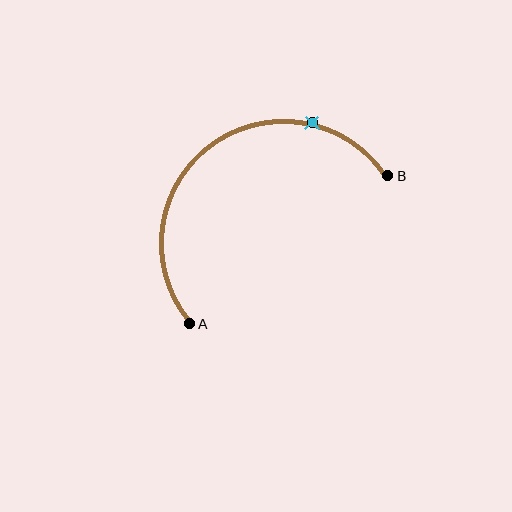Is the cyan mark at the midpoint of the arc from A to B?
No. The cyan mark lies on the arc but is closer to endpoint B. The arc midpoint would be at the point on the curve equidistant along the arc from both A and B.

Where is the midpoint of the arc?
The arc midpoint is the point on the curve farthest from the straight line joining A and B. It sits above and to the left of that line.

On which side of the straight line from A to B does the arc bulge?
The arc bulges above and to the left of the straight line connecting A and B.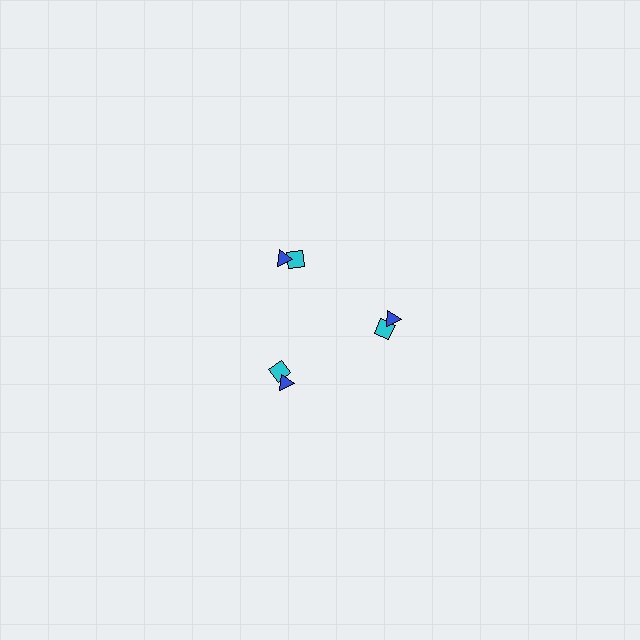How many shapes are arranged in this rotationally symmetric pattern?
There are 6 shapes, arranged in 3 groups of 2.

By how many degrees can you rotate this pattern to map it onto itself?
The pattern maps onto itself every 120 degrees of rotation.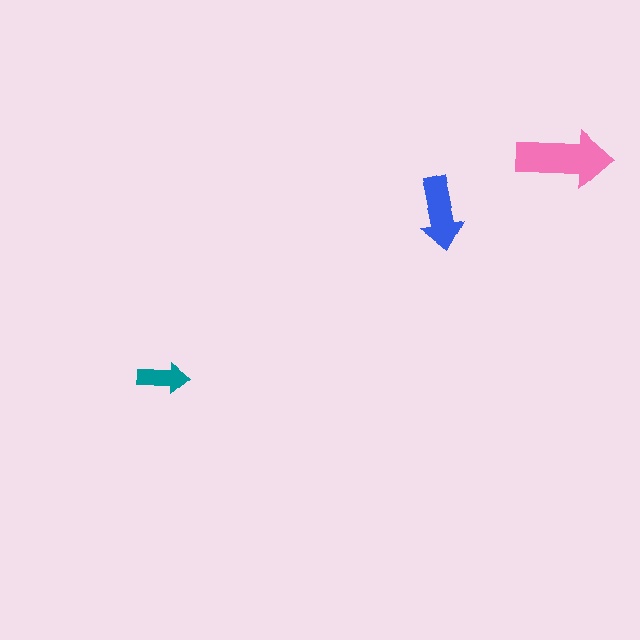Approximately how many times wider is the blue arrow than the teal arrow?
About 1.5 times wider.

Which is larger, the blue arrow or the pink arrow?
The pink one.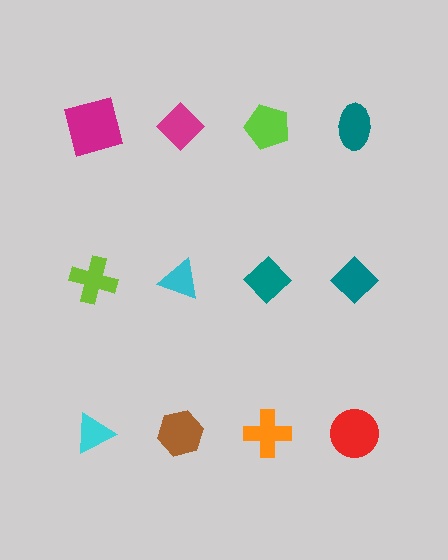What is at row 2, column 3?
A teal diamond.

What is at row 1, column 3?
A lime pentagon.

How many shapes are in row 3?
4 shapes.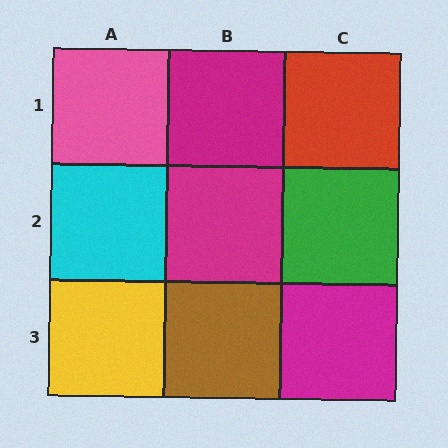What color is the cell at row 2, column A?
Cyan.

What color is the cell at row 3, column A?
Yellow.